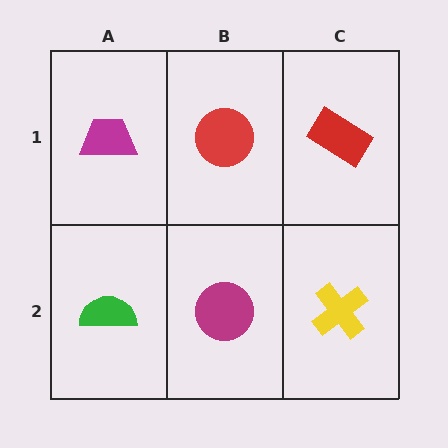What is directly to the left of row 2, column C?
A magenta circle.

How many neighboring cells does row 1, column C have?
2.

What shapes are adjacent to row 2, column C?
A red rectangle (row 1, column C), a magenta circle (row 2, column B).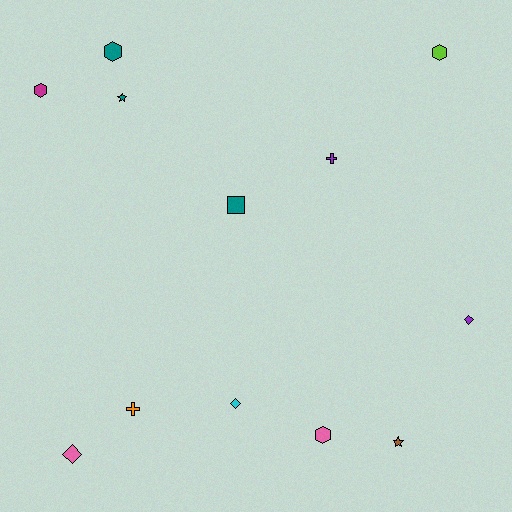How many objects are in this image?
There are 12 objects.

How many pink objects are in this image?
There are 2 pink objects.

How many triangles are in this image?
There are no triangles.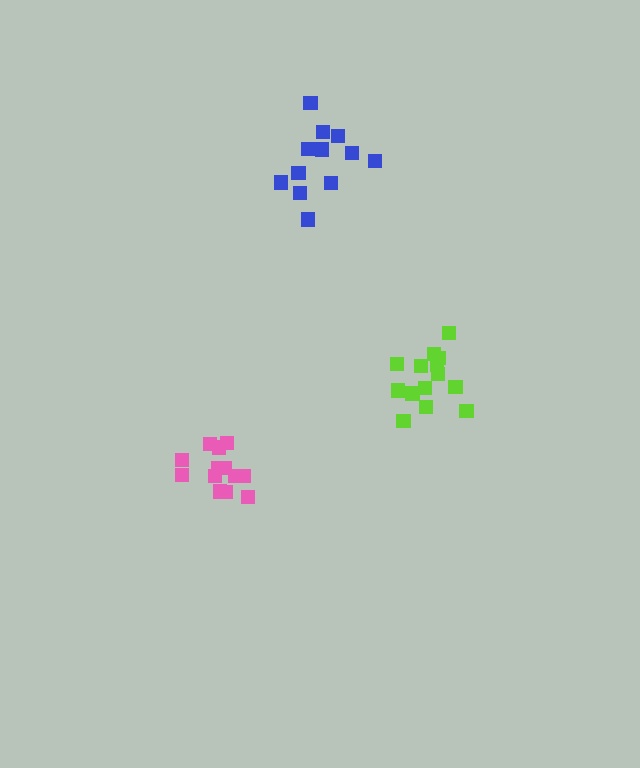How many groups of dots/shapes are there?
There are 3 groups.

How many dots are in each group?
Group 1: 12 dots, Group 2: 13 dots, Group 3: 14 dots (39 total).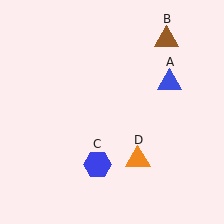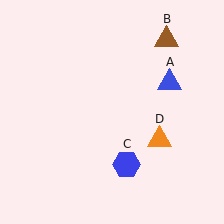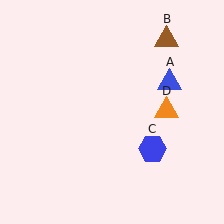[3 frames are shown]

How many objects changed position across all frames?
2 objects changed position: blue hexagon (object C), orange triangle (object D).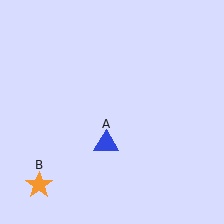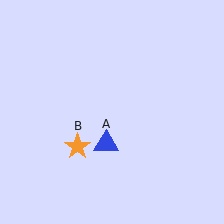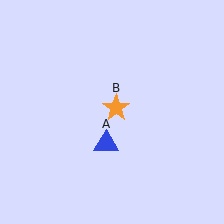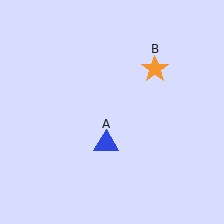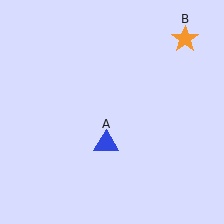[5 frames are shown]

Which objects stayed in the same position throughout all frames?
Blue triangle (object A) remained stationary.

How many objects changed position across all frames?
1 object changed position: orange star (object B).